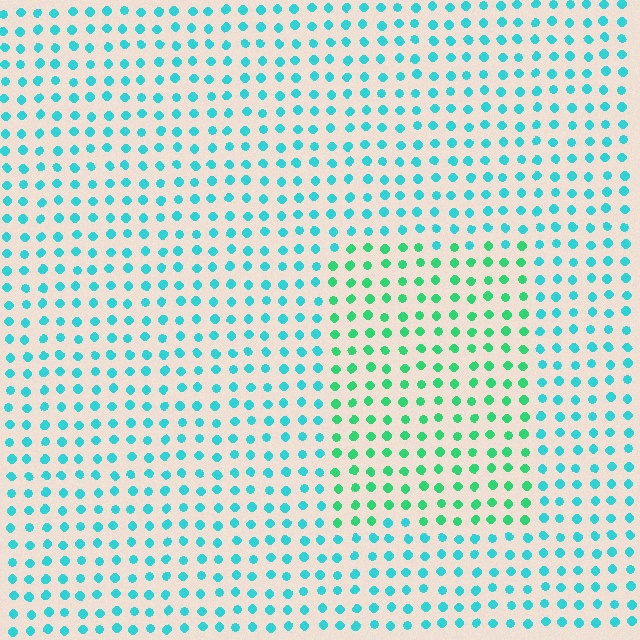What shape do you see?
I see a rectangle.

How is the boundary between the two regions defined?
The boundary is defined purely by a slight shift in hue (about 36 degrees). Spacing, size, and orientation are identical on both sides.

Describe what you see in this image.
The image is filled with small cyan elements in a uniform arrangement. A rectangle-shaped region is visible where the elements are tinted to a slightly different hue, forming a subtle color boundary.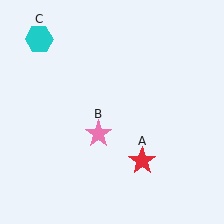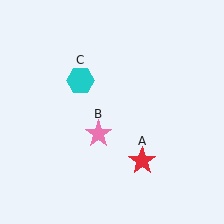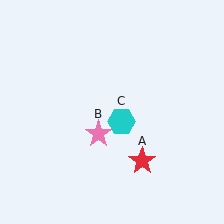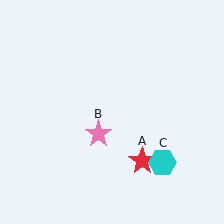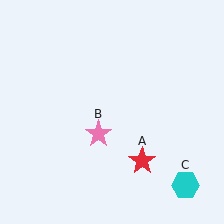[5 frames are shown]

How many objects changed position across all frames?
1 object changed position: cyan hexagon (object C).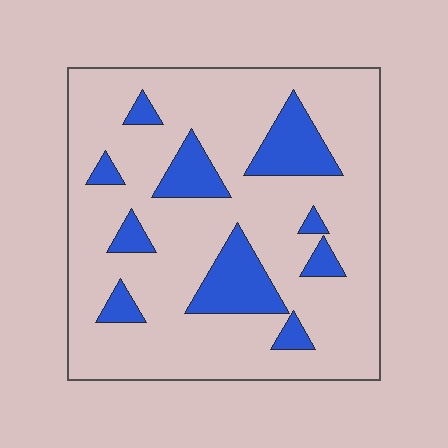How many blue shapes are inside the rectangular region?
10.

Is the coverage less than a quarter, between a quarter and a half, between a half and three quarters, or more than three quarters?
Less than a quarter.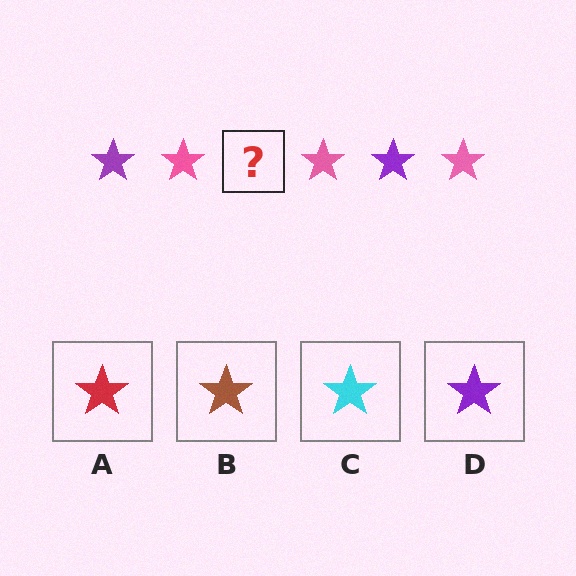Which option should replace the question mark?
Option D.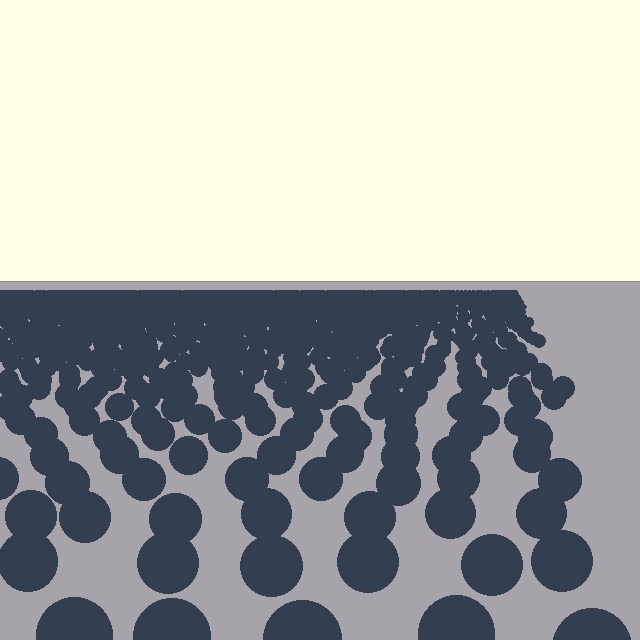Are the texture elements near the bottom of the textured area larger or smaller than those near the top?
Larger. Near the bottom, elements are closer to the viewer and appear at a bigger on-screen size.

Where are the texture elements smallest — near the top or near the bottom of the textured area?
Near the top.